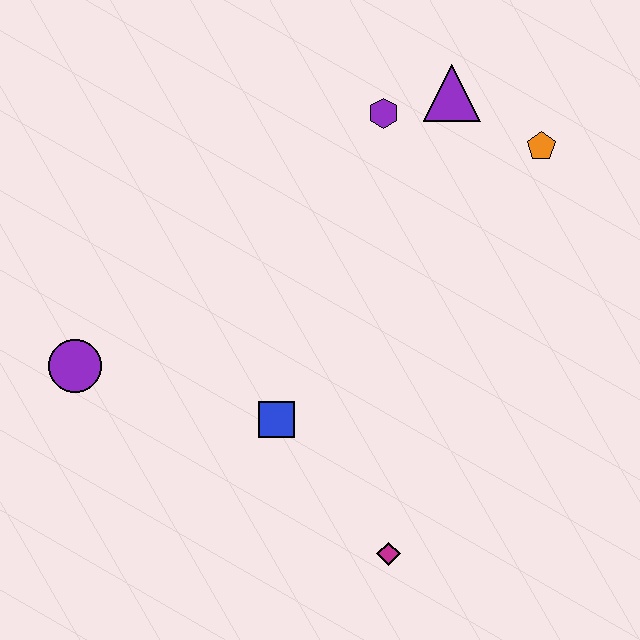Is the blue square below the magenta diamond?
No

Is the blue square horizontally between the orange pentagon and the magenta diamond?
No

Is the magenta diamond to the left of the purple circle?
No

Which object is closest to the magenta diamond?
The blue square is closest to the magenta diamond.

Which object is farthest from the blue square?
The orange pentagon is farthest from the blue square.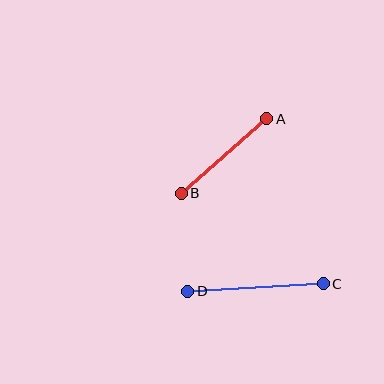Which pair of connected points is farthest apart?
Points C and D are farthest apart.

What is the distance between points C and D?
The distance is approximately 136 pixels.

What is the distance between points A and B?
The distance is approximately 113 pixels.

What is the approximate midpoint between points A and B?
The midpoint is at approximately (224, 156) pixels.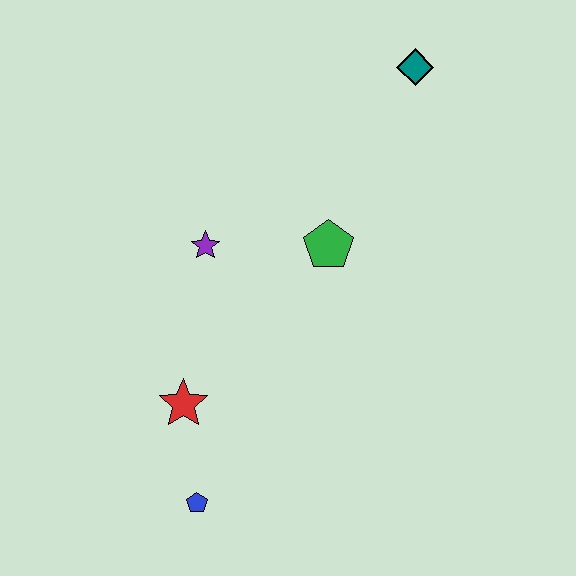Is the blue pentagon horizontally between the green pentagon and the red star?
Yes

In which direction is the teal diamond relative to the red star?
The teal diamond is above the red star.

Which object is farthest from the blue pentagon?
The teal diamond is farthest from the blue pentagon.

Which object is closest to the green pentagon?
The purple star is closest to the green pentagon.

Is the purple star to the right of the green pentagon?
No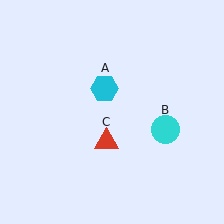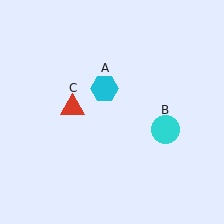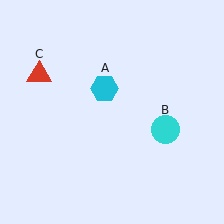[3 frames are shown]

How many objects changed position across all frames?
1 object changed position: red triangle (object C).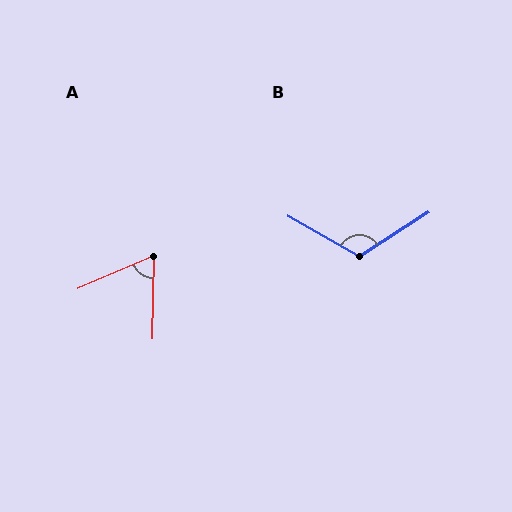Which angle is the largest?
B, at approximately 117 degrees.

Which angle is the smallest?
A, at approximately 66 degrees.